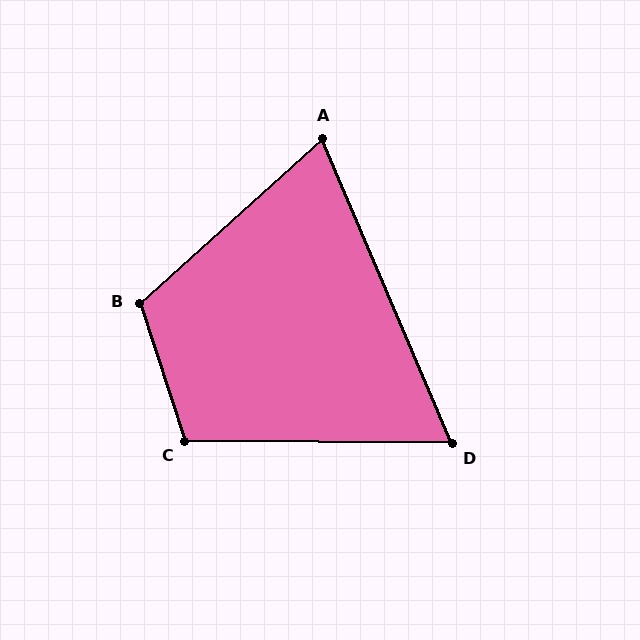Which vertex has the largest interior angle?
B, at approximately 114 degrees.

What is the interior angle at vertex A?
Approximately 71 degrees (acute).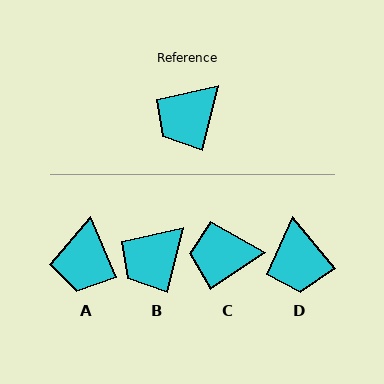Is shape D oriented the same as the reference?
No, it is off by about 53 degrees.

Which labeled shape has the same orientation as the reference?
B.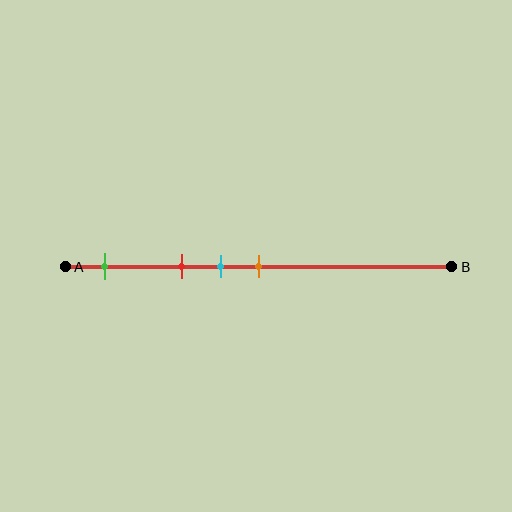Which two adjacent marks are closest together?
The cyan and orange marks are the closest adjacent pair.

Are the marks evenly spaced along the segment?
No, the marks are not evenly spaced.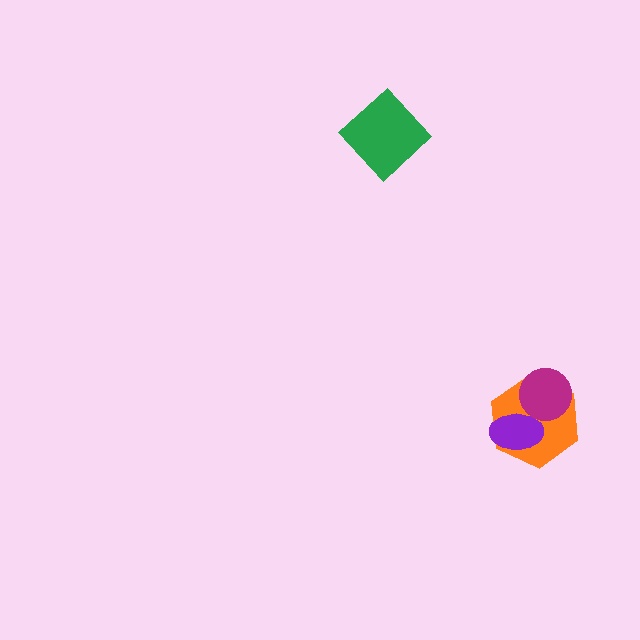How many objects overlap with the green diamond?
0 objects overlap with the green diamond.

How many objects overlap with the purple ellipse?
2 objects overlap with the purple ellipse.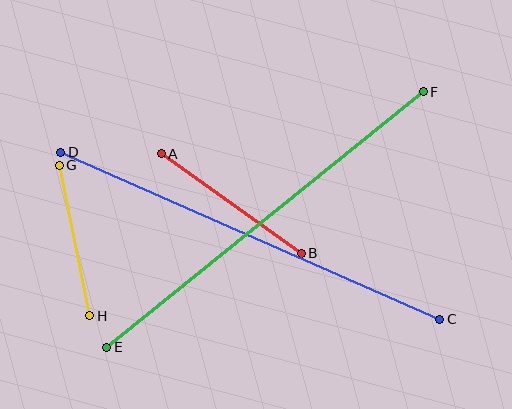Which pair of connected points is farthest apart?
Points C and D are farthest apart.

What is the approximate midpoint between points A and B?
The midpoint is at approximately (231, 204) pixels.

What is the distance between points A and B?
The distance is approximately 172 pixels.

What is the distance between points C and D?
The distance is approximately 414 pixels.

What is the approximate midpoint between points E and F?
The midpoint is at approximately (265, 220) pixels.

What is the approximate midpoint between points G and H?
The midpoint is at approximately (74, 241) pixels.